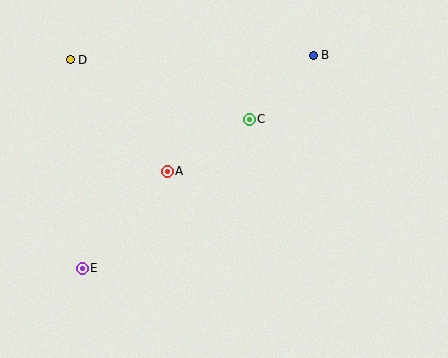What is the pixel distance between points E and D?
The distance between E and D is 209 pixels.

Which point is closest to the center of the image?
Point A at (167, 171) is closest to the center.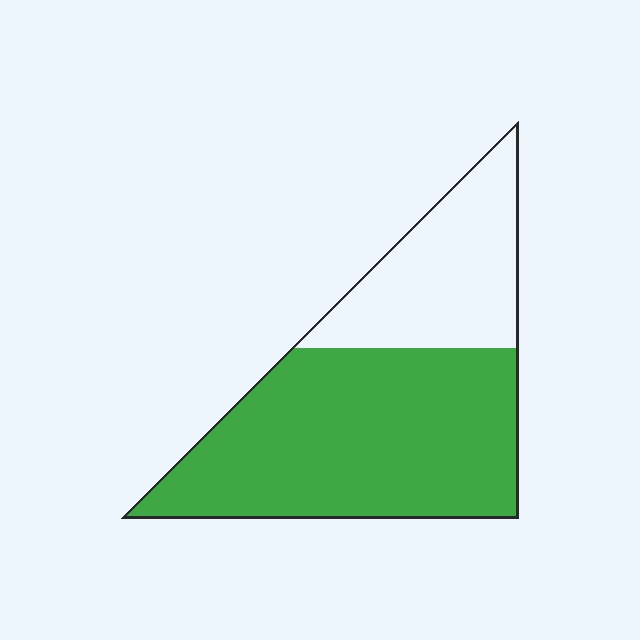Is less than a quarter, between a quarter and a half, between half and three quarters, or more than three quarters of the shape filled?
Between half and three quarters.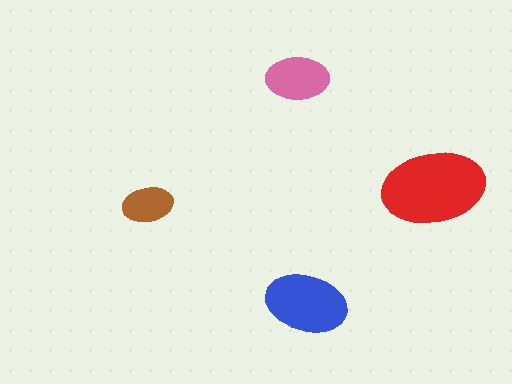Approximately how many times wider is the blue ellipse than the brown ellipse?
About 1.5 times wider.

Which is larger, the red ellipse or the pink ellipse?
The red one.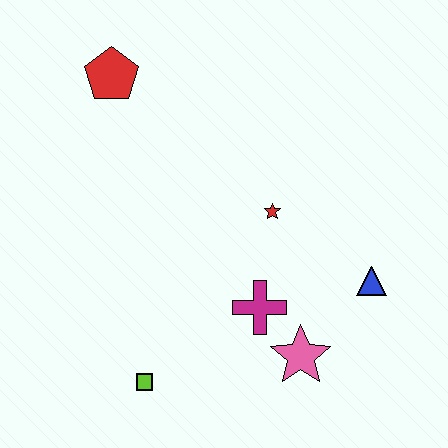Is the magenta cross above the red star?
No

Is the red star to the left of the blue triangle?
Yes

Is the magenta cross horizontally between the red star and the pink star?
No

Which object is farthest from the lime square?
The red pentagon is farthest from the lime square.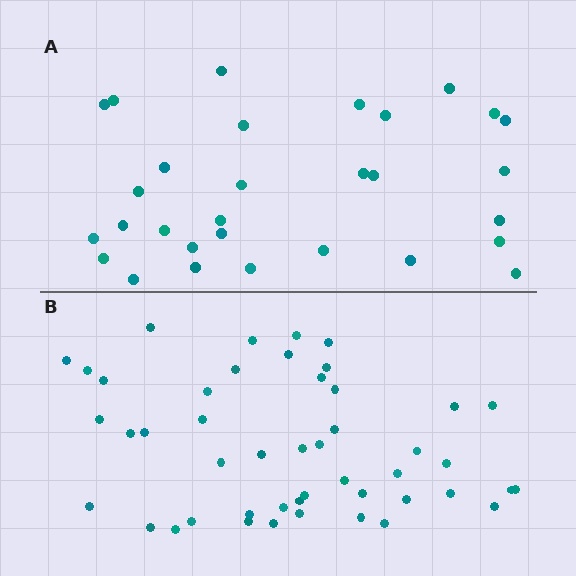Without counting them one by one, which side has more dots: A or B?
Region B (the bottom region) has more dots.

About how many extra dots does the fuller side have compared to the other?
Region B has approximately 15 more dots than region A.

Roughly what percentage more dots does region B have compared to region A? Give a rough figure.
About 55% more.